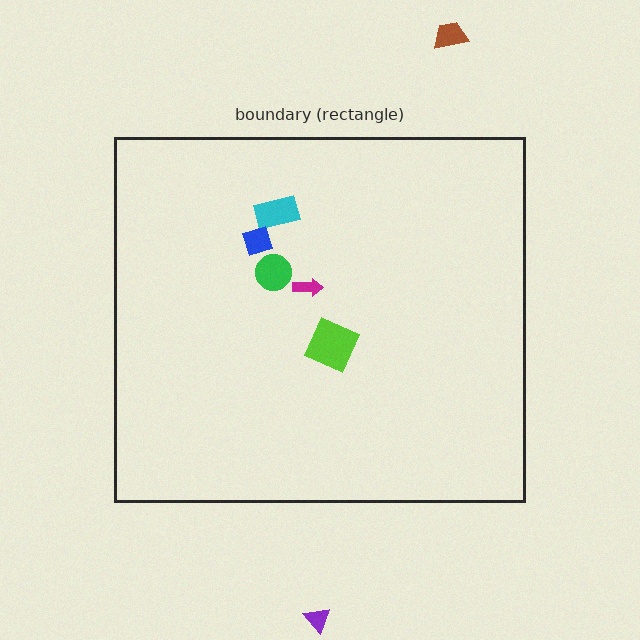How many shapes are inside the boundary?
5 inside, 2 outside.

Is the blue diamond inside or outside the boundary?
Inside.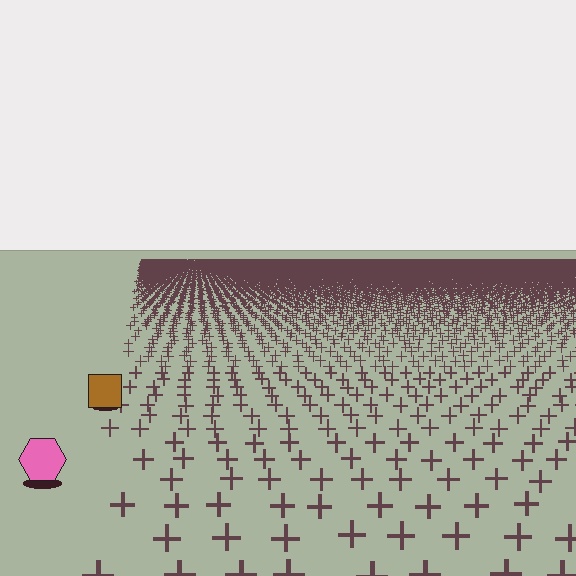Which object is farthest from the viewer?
The brown square is farthest from the viewer. It appears smaller and the ground texture around it is denser.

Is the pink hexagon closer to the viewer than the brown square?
Yes. The pink hexagon is closer — you can tell from the texture gradient: the ground texture is coarser near it.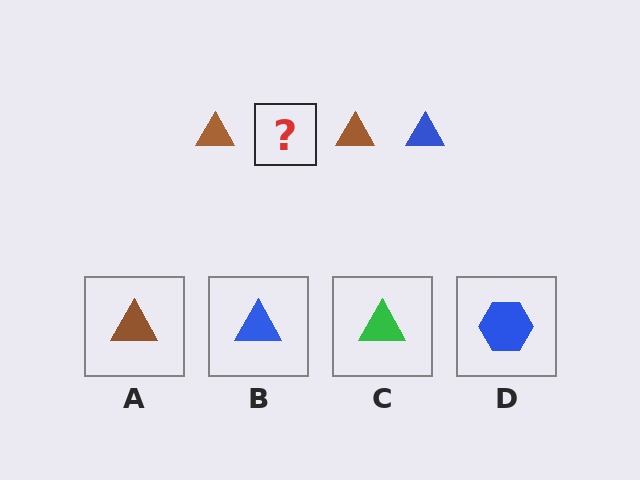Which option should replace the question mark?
Option B.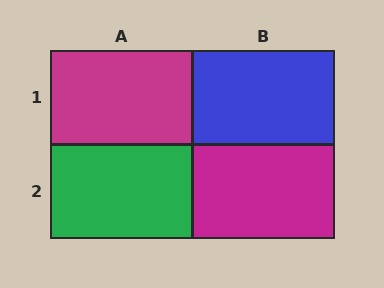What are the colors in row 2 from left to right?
Green, magenta.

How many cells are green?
1 cell is green.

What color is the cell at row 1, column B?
Blue.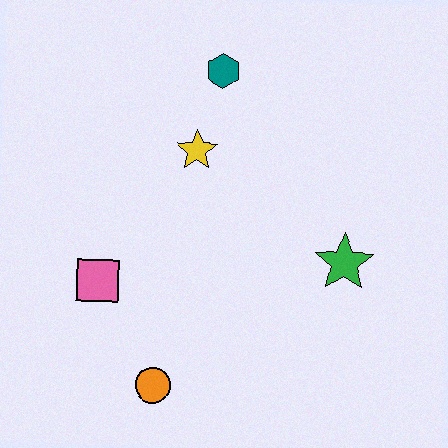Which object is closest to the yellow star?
The teal hexagon is closest to the yellow star.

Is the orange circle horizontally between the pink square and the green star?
Yes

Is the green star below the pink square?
No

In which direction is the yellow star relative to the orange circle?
The yellow star is above the orange circle.